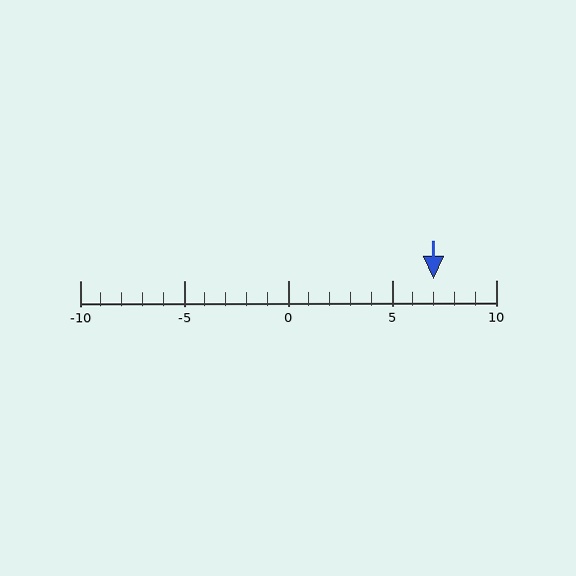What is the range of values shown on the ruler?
The ruler shows values from -10 to 10.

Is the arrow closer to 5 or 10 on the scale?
The arrow is closer to 5.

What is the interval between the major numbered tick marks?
The major tick marks are spaced 5 units apart.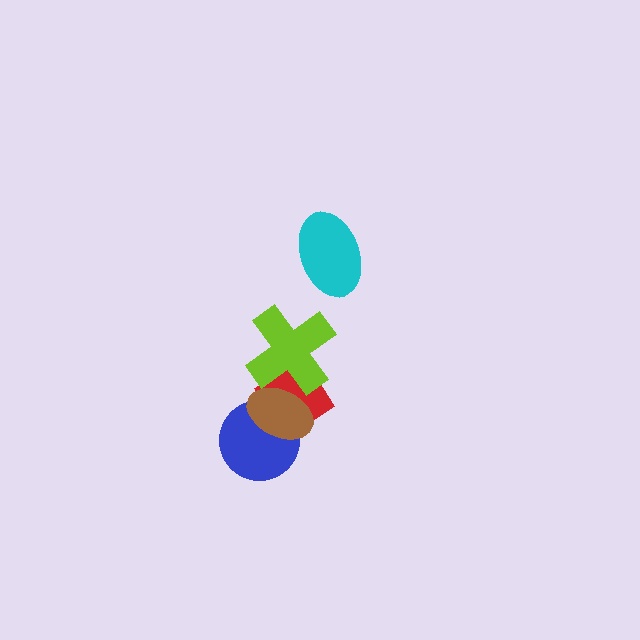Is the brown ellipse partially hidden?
Yes, it is partially covered by another shape.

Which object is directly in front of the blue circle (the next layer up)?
The red diamond is directly in front of the blue circle.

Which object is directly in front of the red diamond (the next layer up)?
The brown ellipse is directly in front of the red diamond.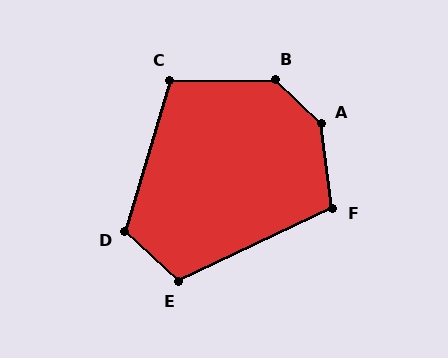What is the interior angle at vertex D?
Approximately 116 degrees (obtuse).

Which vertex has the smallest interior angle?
C, at approximately 108 degrees.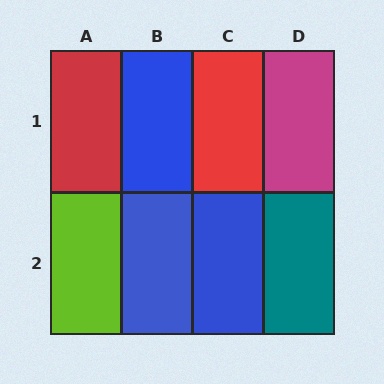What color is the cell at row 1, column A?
Red.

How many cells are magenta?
1 cell is magenta.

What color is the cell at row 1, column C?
Red.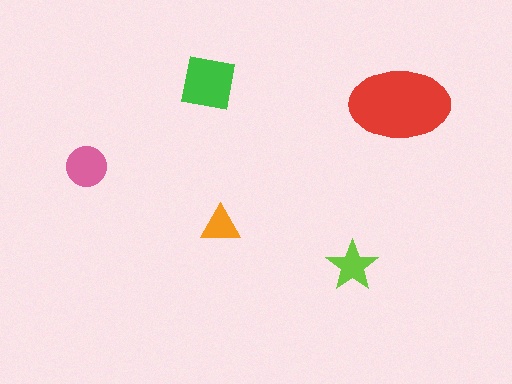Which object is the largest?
The red ellipse.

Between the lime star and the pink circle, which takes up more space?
The pink circle.